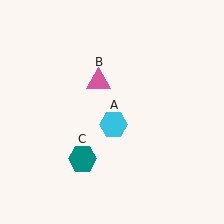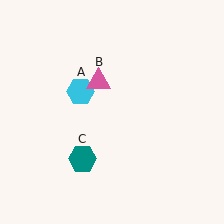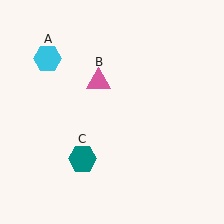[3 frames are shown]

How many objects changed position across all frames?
1 object changed position: cyan hexagon (object A).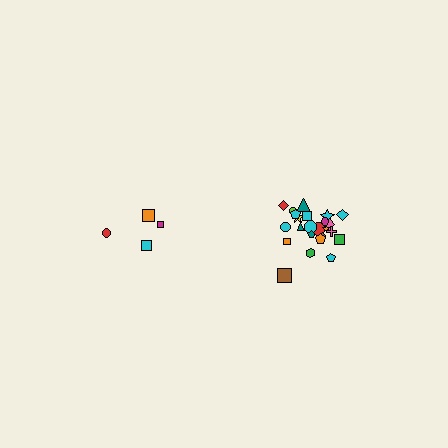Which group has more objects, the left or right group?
The right group.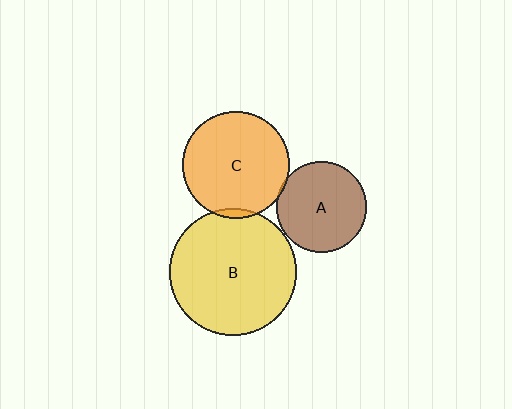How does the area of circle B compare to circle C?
Approximately 1.4 times.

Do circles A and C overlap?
Yes.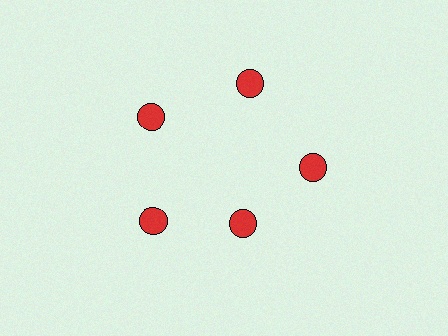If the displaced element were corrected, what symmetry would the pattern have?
It would have 5-fold rotational symmetry — the pattern would map onto itself every 72 degrees.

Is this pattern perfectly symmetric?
No. The 5 red circles are arranged in a ring, but one element near the 5 o'clock position is pulled inward toward the center, breaking the 5-fold rotational symmetry.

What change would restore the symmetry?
The symmetry would be restored by moving it outward, back onto the ring so that all 5 circles sit at equal angles and equal distance from the center.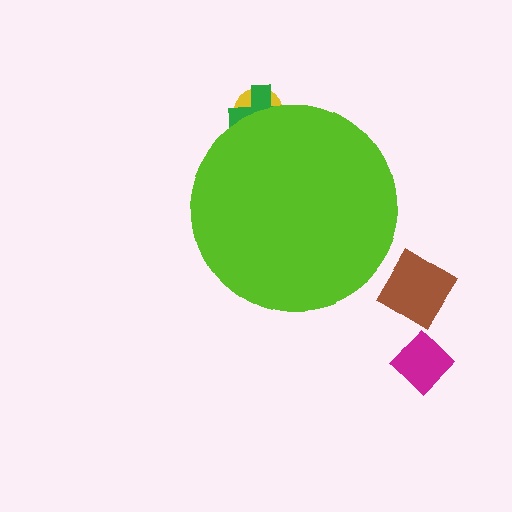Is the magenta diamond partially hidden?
No, the magenta diamond is fully visible.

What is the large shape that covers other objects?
A lime circle.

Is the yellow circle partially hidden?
Yes, the yellow circle is partially hidden behind the lime circle.